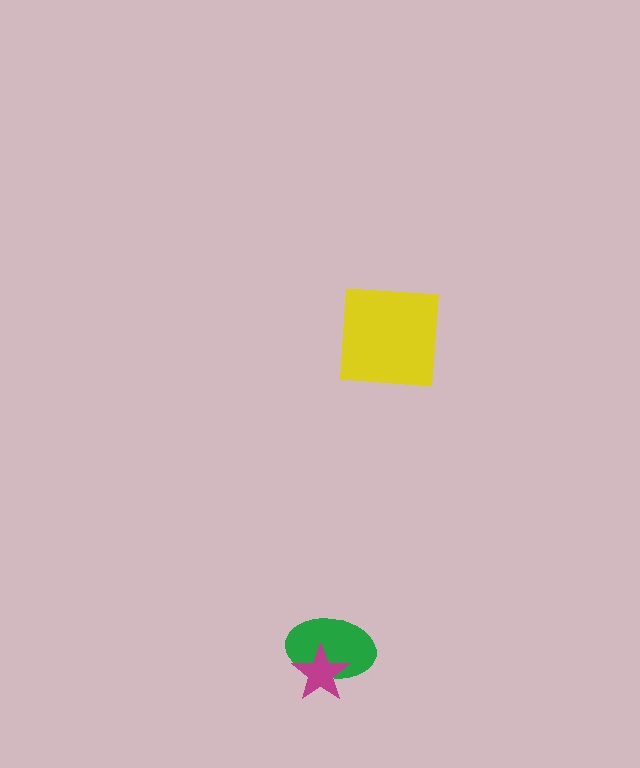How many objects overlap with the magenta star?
1 object overlaps with the magenta star.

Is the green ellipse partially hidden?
Yes, it is partially covered by another shape.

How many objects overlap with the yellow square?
0 objects overlap with the yellow square.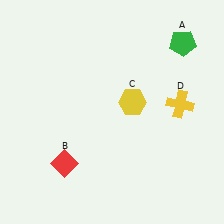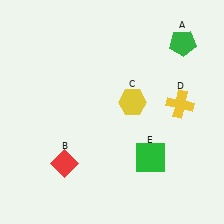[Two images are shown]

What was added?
A green square (E) was added in Image 2.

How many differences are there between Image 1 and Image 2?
There is 1 difference between the two images.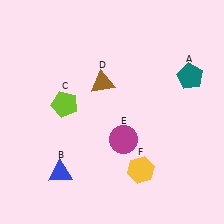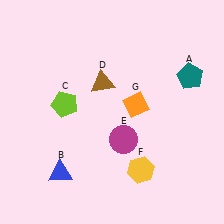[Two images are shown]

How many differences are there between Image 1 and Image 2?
There is 1 difference between the two images.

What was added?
An orange diamond (G) was added in Image 2.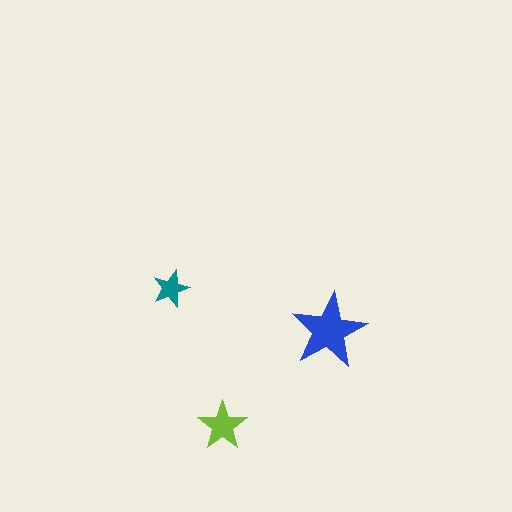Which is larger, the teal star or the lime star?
The lime one.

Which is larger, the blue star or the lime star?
The blue one.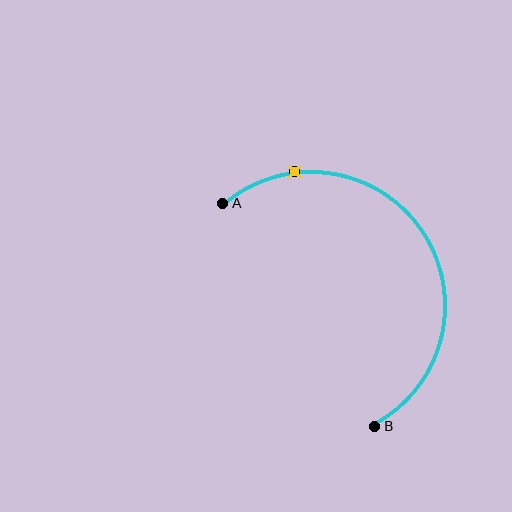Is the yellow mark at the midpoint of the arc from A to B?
No. The yellow mark lies on the arc but is closer to endpoint A. The arc midpoint would be at the point on the curve equidistant along the arc from both A and B.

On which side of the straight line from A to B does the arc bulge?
The arc bulges above and to the right of the straight line connecting A and B.